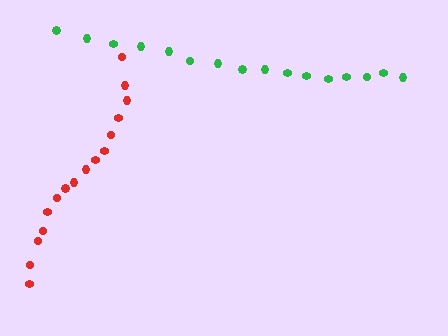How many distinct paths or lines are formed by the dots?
There are 2 distinct paths.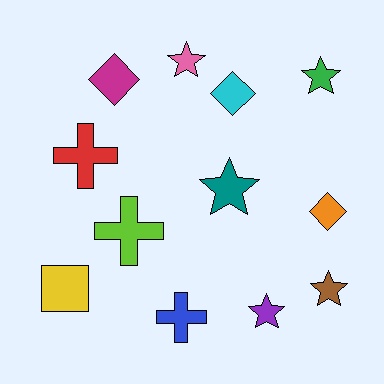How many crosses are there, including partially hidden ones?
There are 3 crosses.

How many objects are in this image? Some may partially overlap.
There are 12 objects.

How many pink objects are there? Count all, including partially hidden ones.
There is 1 pink object.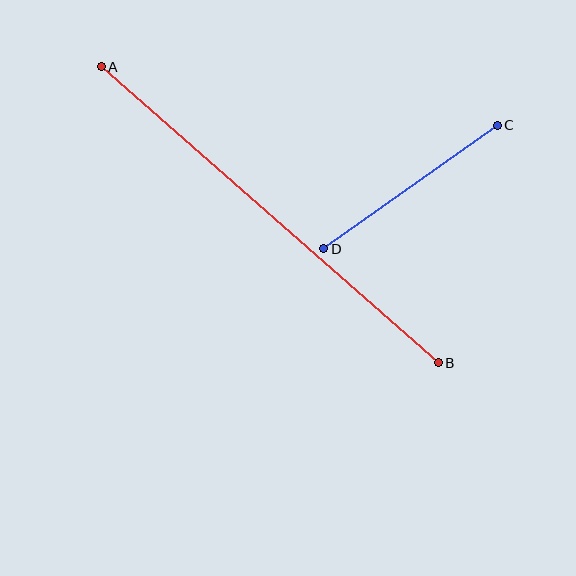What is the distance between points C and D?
The distance is approximately 212 pixels.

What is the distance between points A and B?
The distance is approximately 448 pixels.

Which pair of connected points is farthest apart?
Points A and B are farthest apart.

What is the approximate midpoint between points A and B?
The midpoint is at approximately (270, 215) pixels.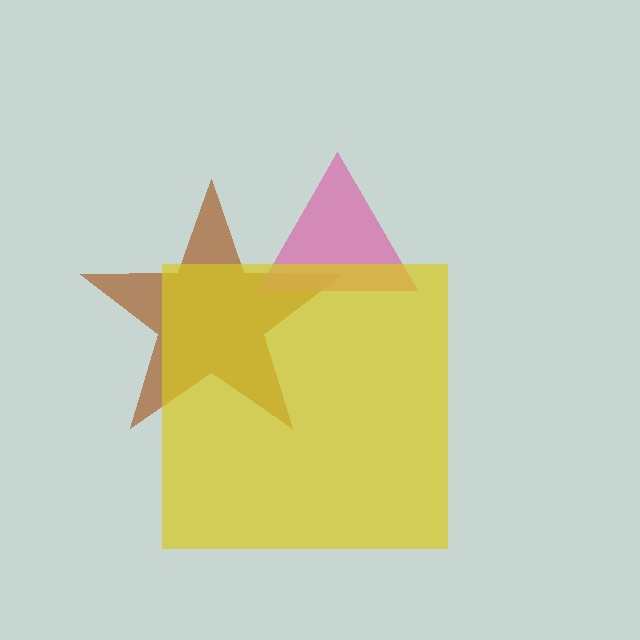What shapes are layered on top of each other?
The layered shapes are: a brown star, a pink triangle, a yellow square.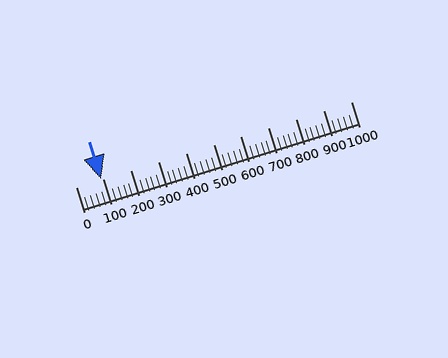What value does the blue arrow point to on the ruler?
The blue arrow points to approximately 94.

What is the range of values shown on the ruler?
The ruler shows values from 0 to 1000.